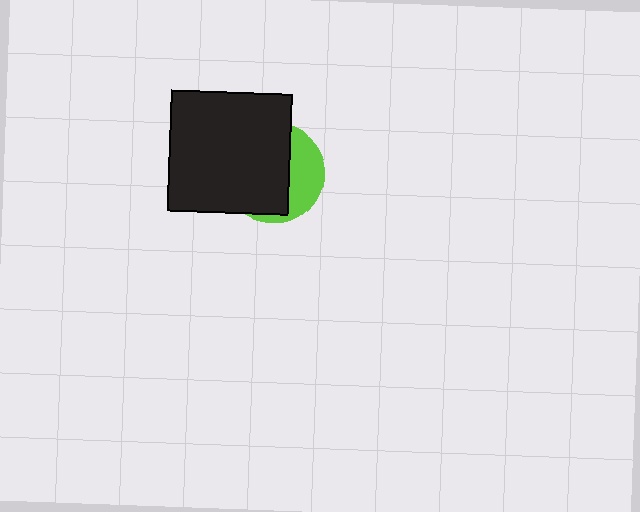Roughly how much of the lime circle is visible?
A small part of it is visible (roughly 33%).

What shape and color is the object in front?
The object in front is a black square.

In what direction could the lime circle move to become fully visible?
The lime circle could move right. That would shift it out from behind the black square entirely.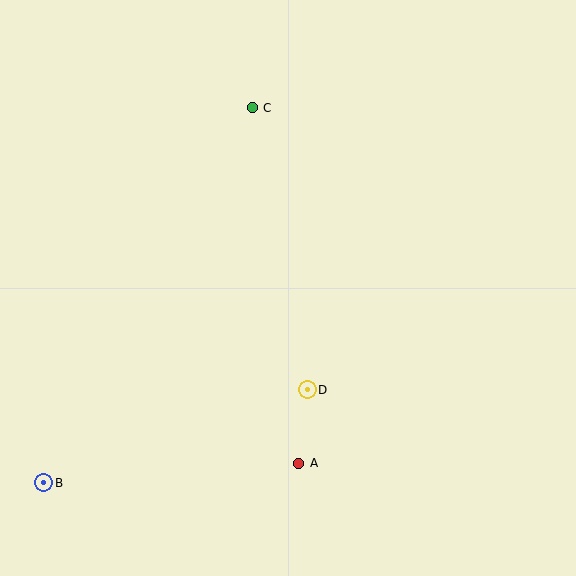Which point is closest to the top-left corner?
Point C is closest to the top-left corner.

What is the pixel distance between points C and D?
The distance between C and D is 287 pixels.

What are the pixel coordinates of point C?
Point C is at (252, 108).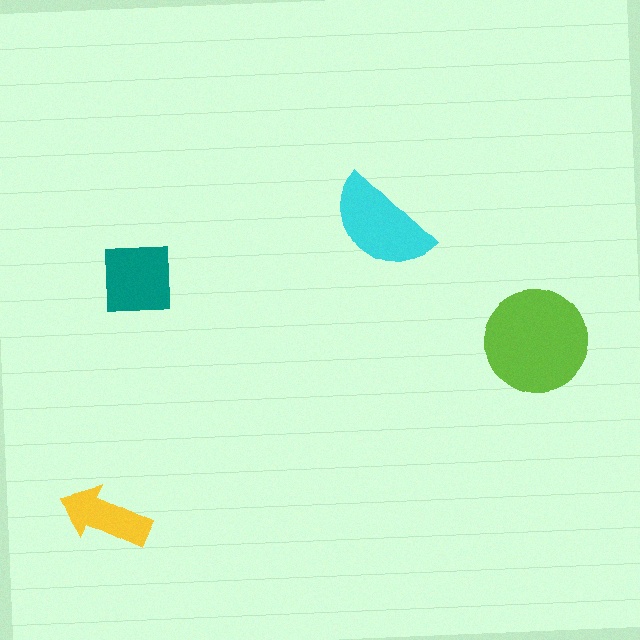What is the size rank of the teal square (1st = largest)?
3rd.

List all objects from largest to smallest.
The lime circle, the cyan semicircle, the teal square, the yellow arrow.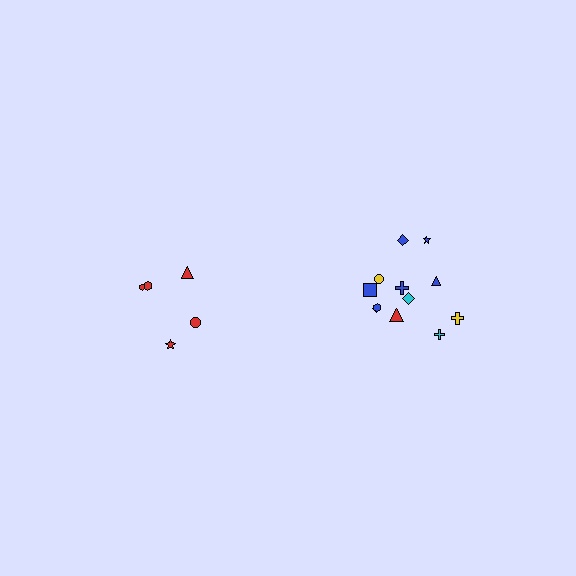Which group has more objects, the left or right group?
The right group.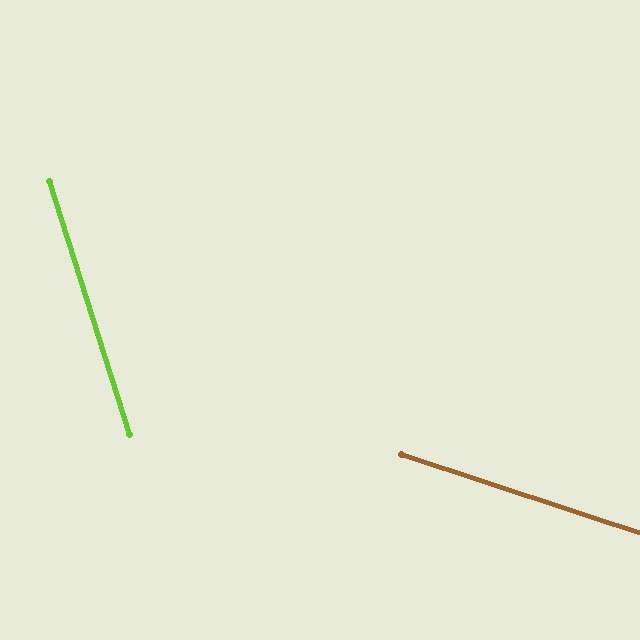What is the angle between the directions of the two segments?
Approximately 54 degrees.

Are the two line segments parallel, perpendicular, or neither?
Neither parallel nor perpendicular — they differ by about 54°.